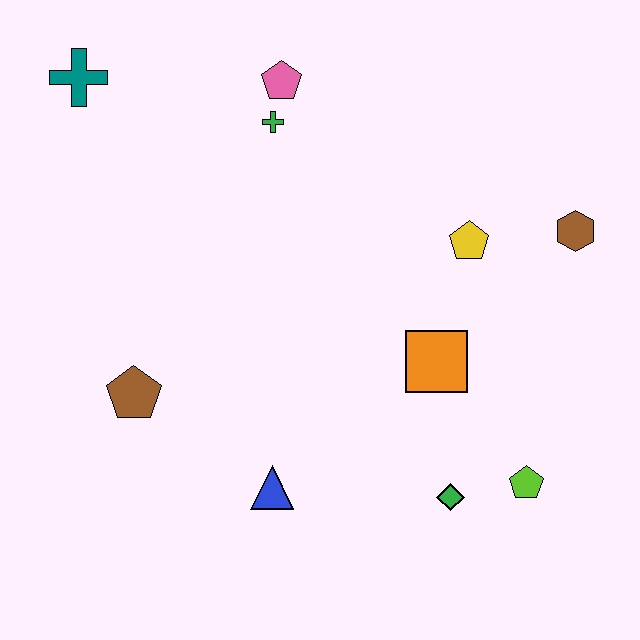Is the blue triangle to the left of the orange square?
Yes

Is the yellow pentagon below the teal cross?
Yes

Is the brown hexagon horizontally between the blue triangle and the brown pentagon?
No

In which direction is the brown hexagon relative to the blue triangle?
The brown hexagon is to the right of the blue triangle.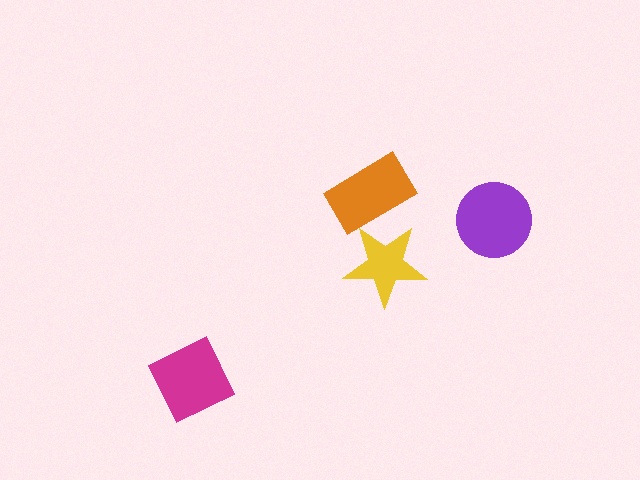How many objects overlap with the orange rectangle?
1 object overlaps with the orange rectangle.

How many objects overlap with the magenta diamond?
0 objects overlap with the magenta diamond.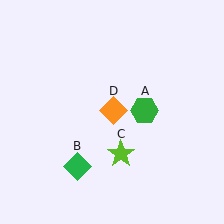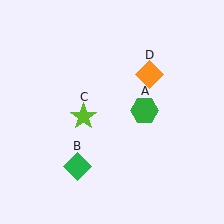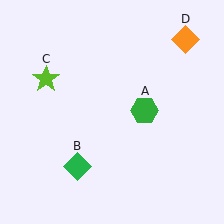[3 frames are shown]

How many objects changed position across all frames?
2 objects changed position: lime star (object C), orange diamond (object D).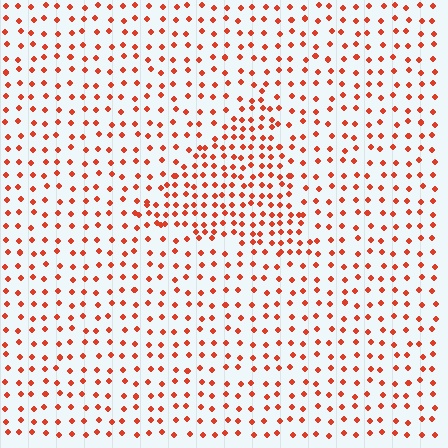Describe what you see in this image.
The image contains small red elements arranged at two different densities. A triangle-shaped region is visible where the elements are more densely packed than the surrounding area.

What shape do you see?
I see a triangle.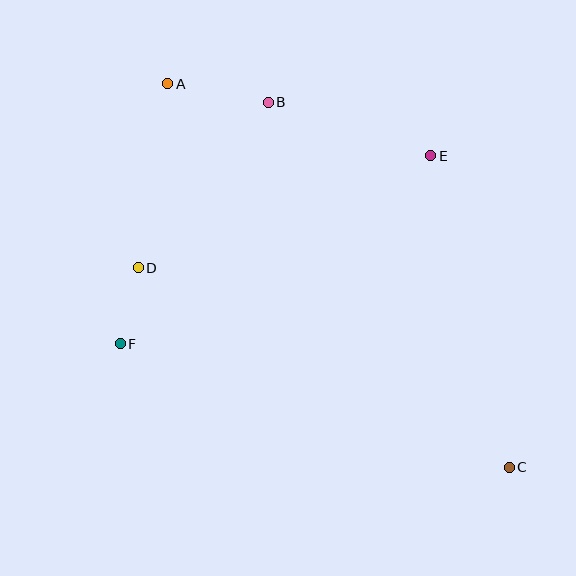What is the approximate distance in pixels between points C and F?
The distance between C and F is approximately 408 pixels.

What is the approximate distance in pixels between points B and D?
The distance between B and D is approximately 210 pixels.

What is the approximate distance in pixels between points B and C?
The distance between B and C is approximately 438 pixels.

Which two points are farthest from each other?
Points A and C are farthest from each other.